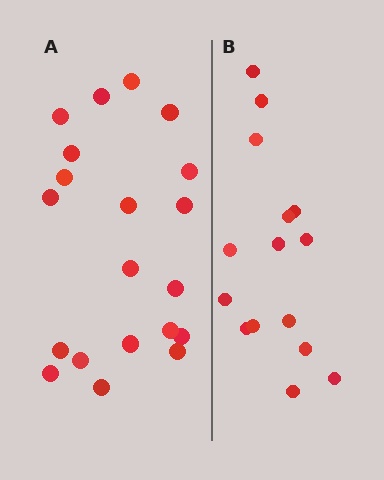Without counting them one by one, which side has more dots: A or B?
Region A (the left region) has more dots.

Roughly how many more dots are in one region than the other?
Region A has about 5 more dots than region B.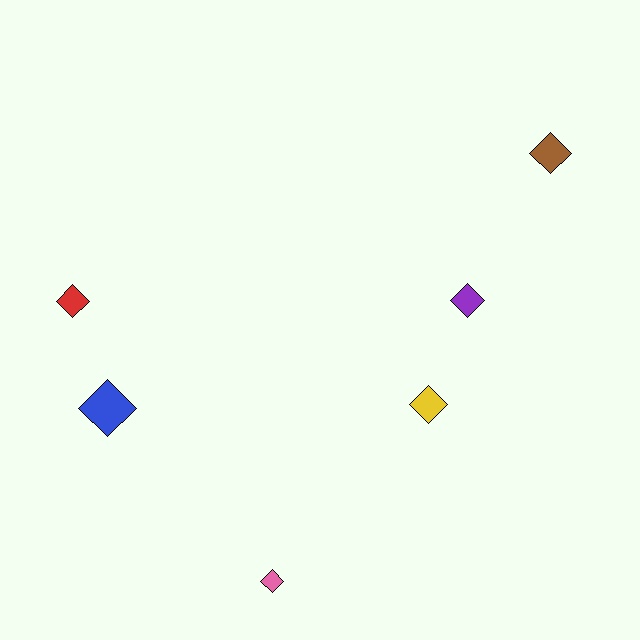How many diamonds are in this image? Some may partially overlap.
There are 6 diamonds.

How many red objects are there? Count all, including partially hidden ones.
There is 1 red object.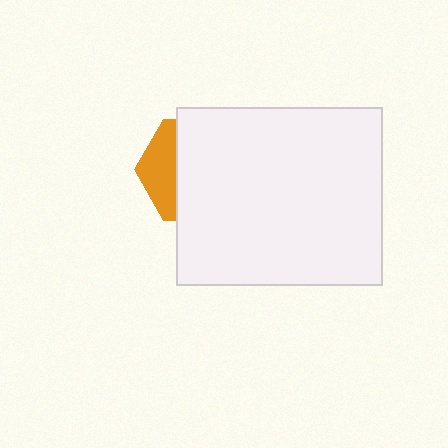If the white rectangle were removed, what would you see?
You would see the complete orange hexagon.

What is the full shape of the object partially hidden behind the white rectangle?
The partially hidden object is an orange hexagon.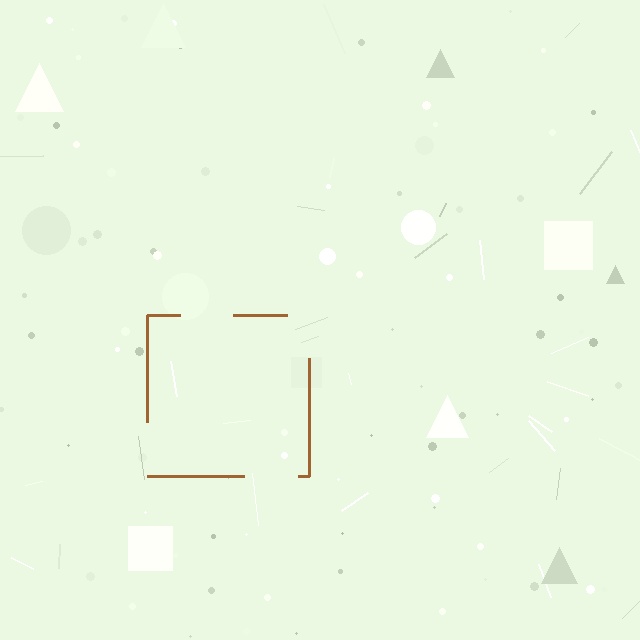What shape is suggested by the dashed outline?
The dashed outline suggests a square.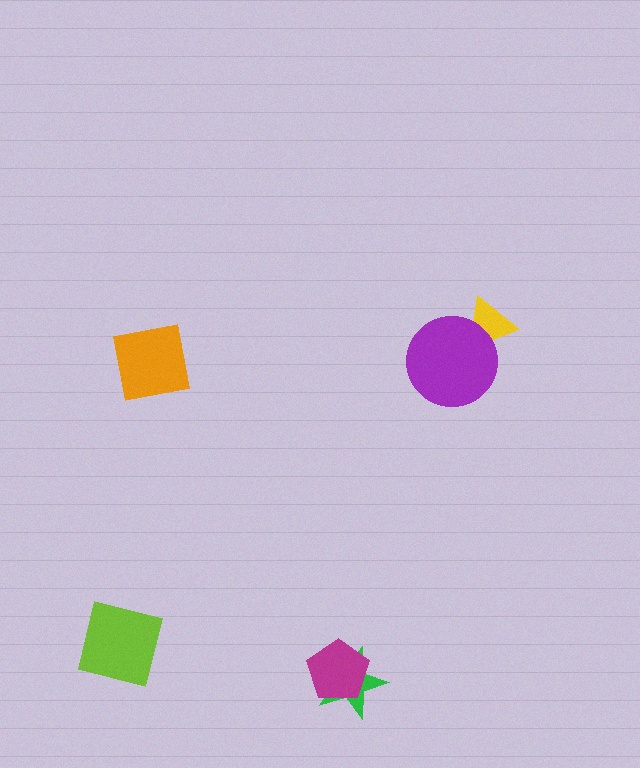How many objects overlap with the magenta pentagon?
1 object overlaps with the magenta pentagon.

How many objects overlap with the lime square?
0 objects overlap with the lime square.